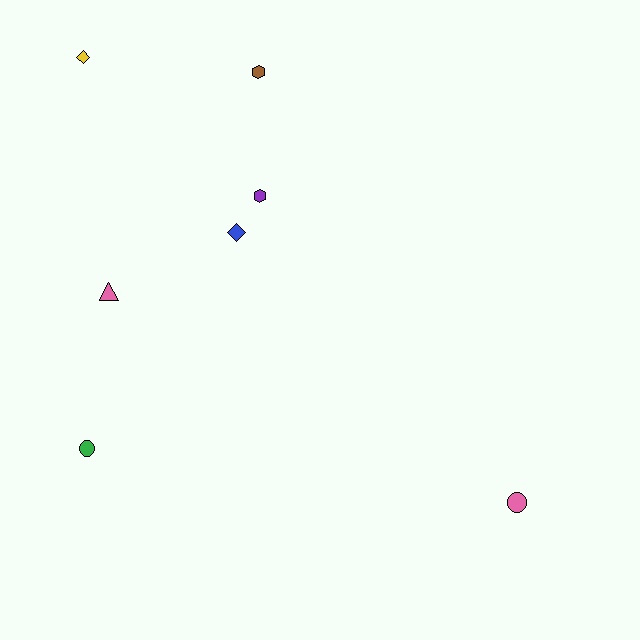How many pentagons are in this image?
There are no pentagons.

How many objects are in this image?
There are 7 objects.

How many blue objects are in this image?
There is 1 blue object.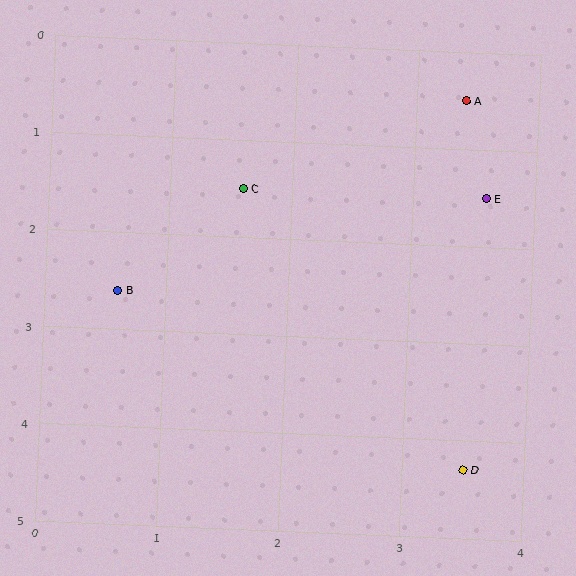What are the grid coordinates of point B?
Point B is at approximately (0.6, 2.6).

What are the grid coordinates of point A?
Point A is at approximately (3.4, 0.5).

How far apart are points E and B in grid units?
Points E and B are about 3.2 grid units apart.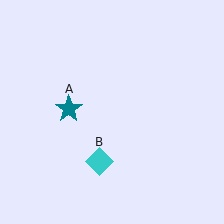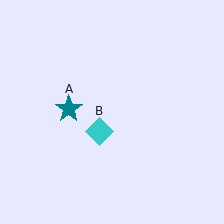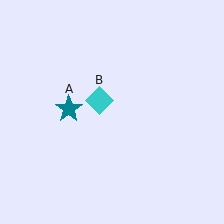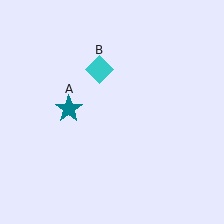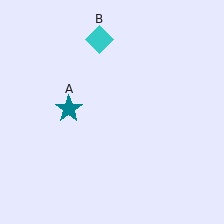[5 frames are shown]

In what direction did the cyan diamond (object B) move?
The cyan diamond (object B) moved up.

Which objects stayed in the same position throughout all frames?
Teal star (object A) remained stationary.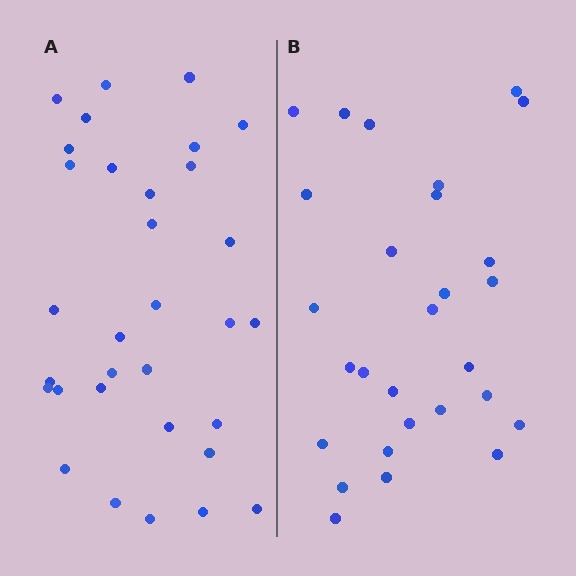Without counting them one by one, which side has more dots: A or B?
Region A (the left region) has more dots.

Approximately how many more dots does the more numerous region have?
Region A has about 4 more dots than region B.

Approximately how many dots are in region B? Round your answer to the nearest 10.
About 30 dots. (The exact count is 28, which rounds to 30.)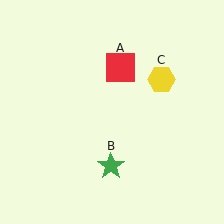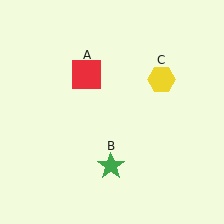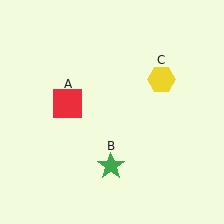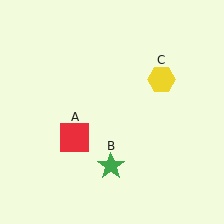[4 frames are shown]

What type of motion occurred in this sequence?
The red square (object A) rotated counterclockwise around the center of the scene.